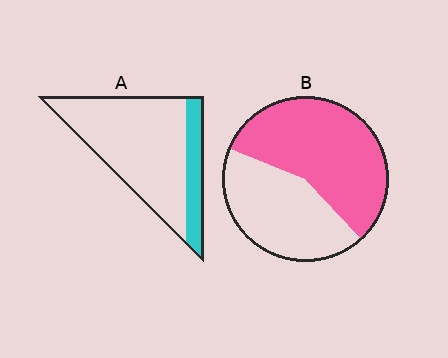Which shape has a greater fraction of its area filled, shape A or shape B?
Shape B.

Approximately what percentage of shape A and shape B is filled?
A is approximately 20% and B is approximately 55%.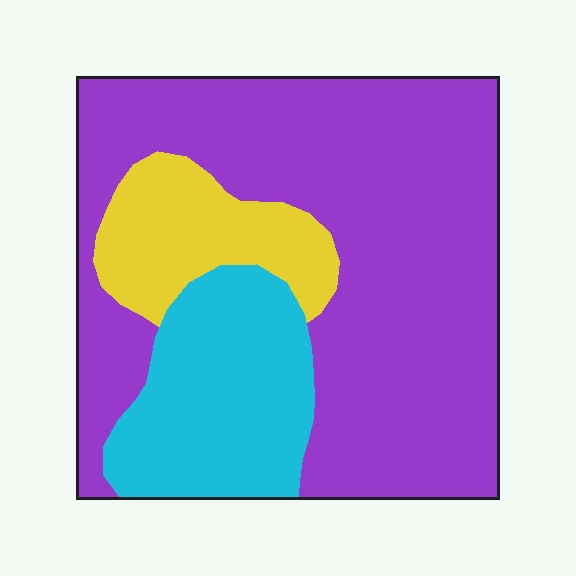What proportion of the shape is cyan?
Cyan covers 21% of the shape.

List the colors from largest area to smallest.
From largest to smallest: purple, cyan, yellow.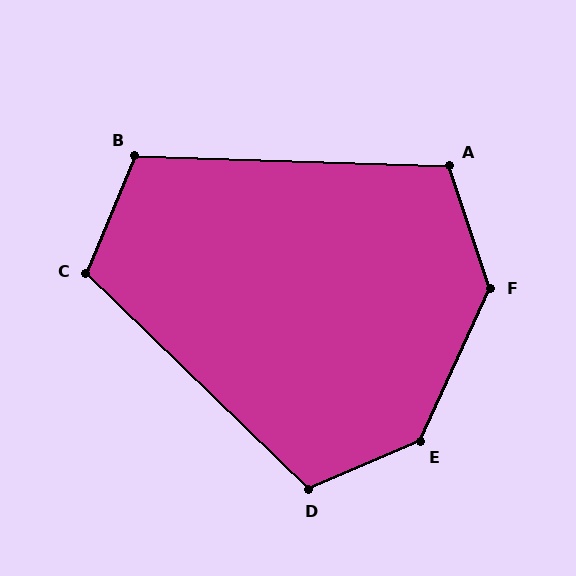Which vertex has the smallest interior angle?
A, at approximately 110 degrees.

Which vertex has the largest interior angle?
E, at approximately 138 degrees.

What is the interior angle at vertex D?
Approximately 113 degrees (obtuse).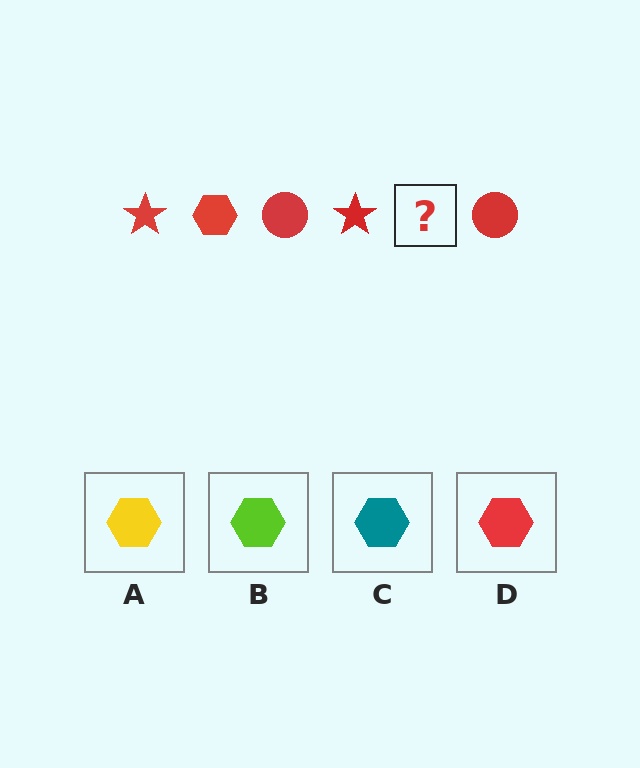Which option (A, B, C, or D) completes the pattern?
D.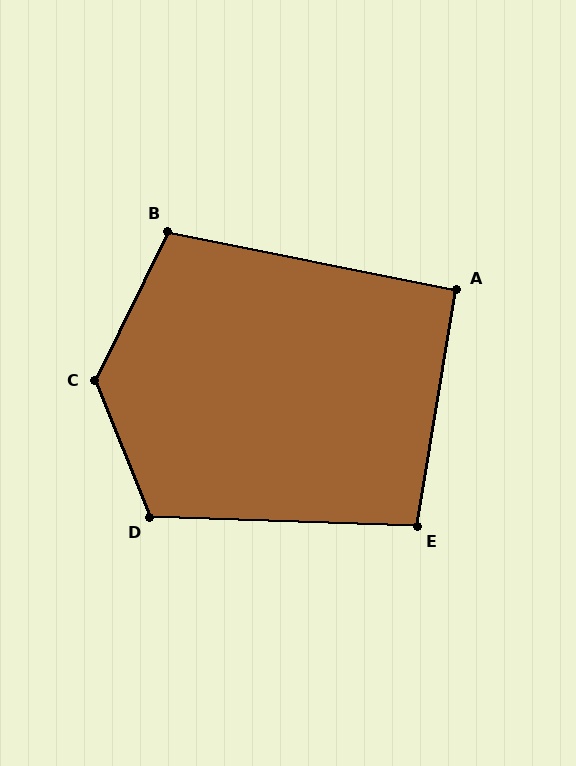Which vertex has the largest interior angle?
C, at approximately 132 degrees.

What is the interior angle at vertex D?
Approximately 114 degrees (obtuse).